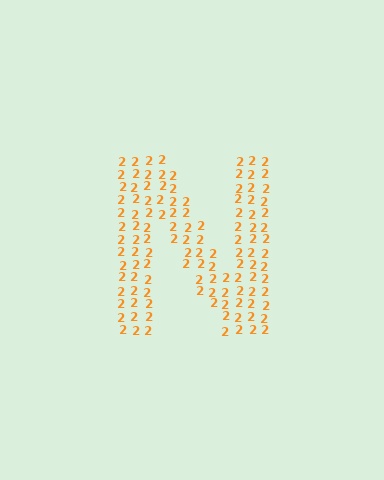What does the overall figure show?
The overall figure shows the letter N.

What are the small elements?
The small elements are digit 2's.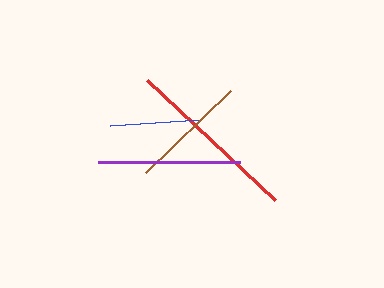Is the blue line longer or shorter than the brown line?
The brown line is longer than the blue line.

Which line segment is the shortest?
The blue line is the shortest at approximately 90 pixels.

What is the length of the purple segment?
The purple segment is approximately 142 pixels long.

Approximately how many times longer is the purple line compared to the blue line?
The purple line is approximately 1.6 times the length of the blue line.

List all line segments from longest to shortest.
From longest to shortest: red, purple, brown, blue.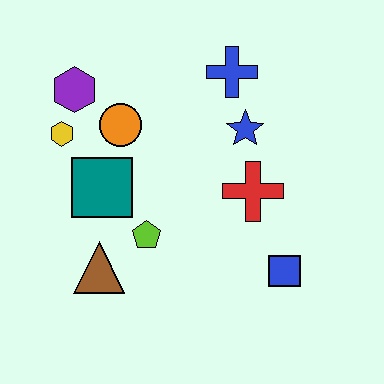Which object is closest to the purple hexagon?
The yellow hexagon is closest to the purple hexagon.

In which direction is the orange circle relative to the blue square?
The orange circle is to the left of the blue square.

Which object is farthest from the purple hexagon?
The blue square is farthest from the purple hexagon.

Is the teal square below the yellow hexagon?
Yes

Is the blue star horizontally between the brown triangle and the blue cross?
No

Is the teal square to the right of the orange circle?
No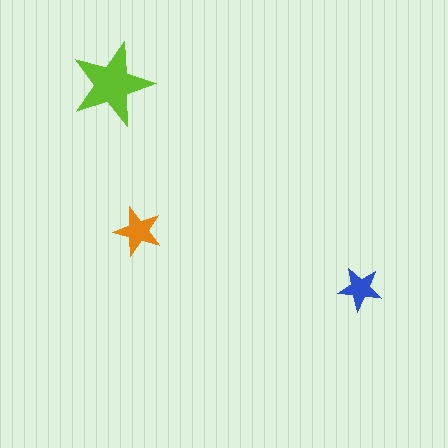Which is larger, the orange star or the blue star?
The orange one.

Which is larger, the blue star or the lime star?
The lime one.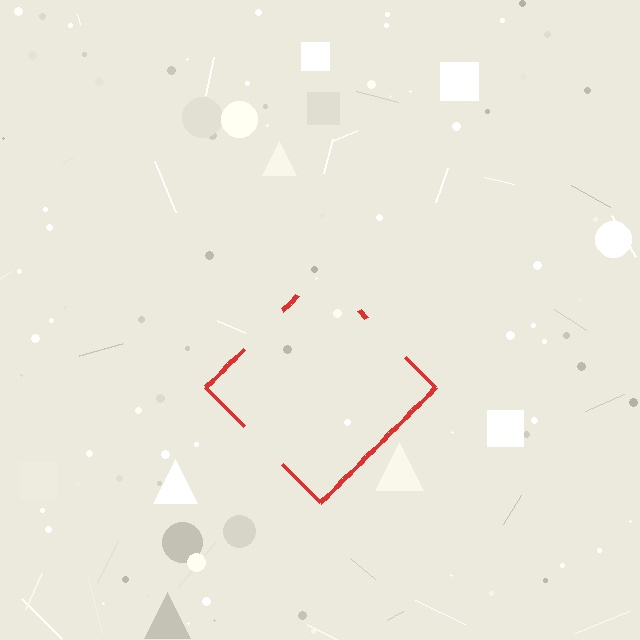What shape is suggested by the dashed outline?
The dashed outline suggests a diamond.